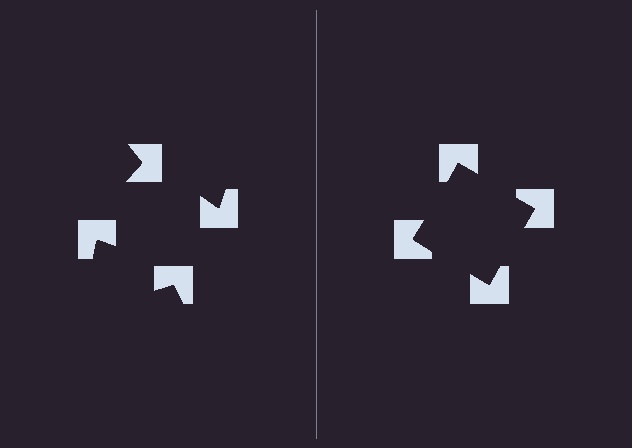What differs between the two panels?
The notched squares are positioned identically on both sides; only the wedge orientations differ. On the right they align to a square; on the left they are misaligned.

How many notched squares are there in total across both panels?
8 — 4 on each side.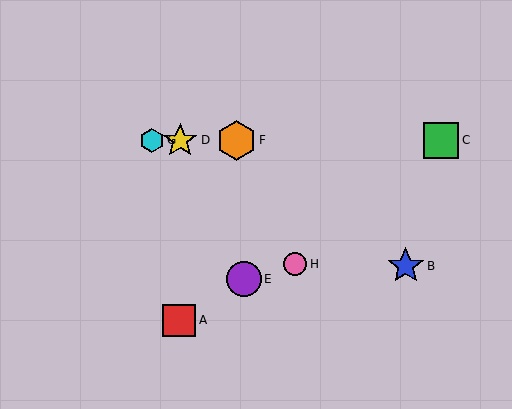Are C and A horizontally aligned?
No, C is at y≈140 and A is at y≈320.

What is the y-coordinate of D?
Object D is at y≈140.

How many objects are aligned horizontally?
4 objects (C, D, F, G) are aligned horizontally.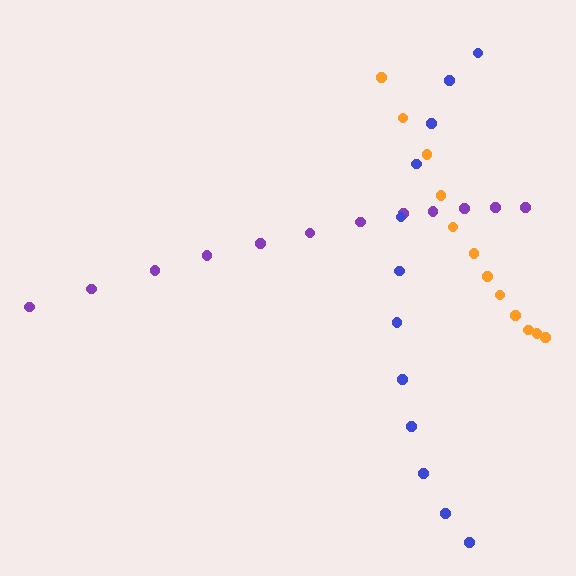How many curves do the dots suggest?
There are 3 distinct paths.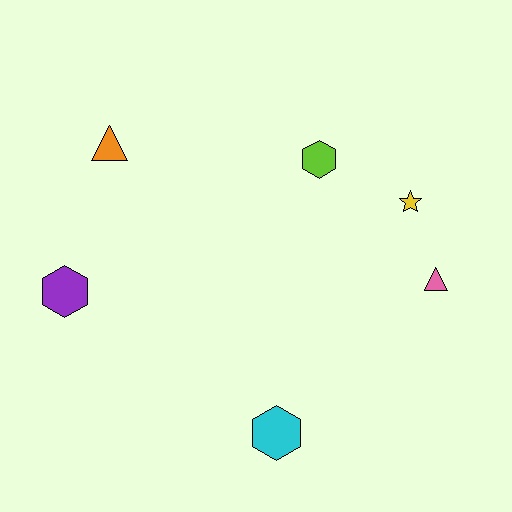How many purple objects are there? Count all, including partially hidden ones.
There is 1 purple object.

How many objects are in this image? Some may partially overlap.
There are 6 objects.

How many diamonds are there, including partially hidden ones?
There are no diamonds.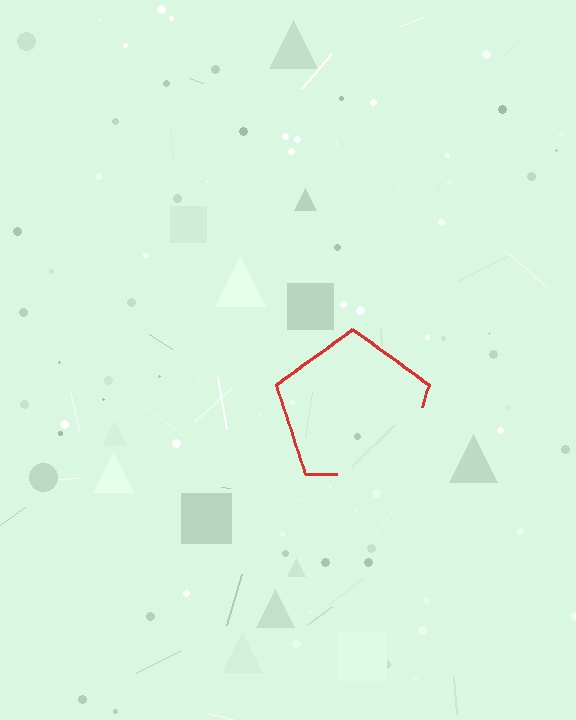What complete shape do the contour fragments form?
The contour fragments form a pentagon.